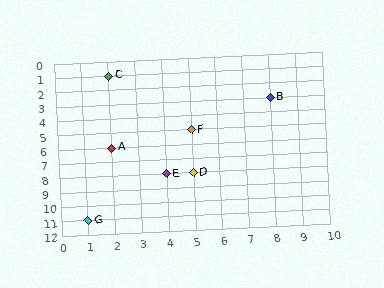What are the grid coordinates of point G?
Point G is at grid coordinates (1, 11).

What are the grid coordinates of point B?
Point B is at grid coordinates (8, 3).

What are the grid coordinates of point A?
Point A is at grid coordinates (2, 6).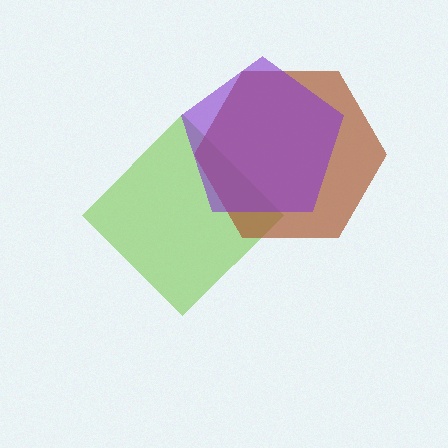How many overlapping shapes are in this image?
There are 3 overlapping shapes in the image.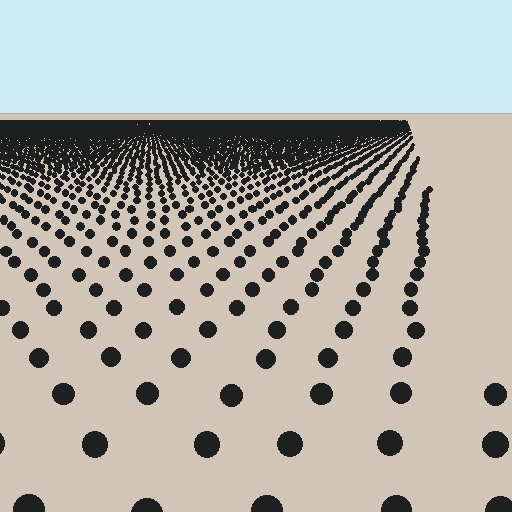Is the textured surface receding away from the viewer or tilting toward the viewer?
The surface is receding away from the viewer. Texture elements get smaller and denser toward the top.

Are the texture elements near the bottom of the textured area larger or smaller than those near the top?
Larger. Near the bottom, elements are closer to the viewer and appear at a bigger on-screen size.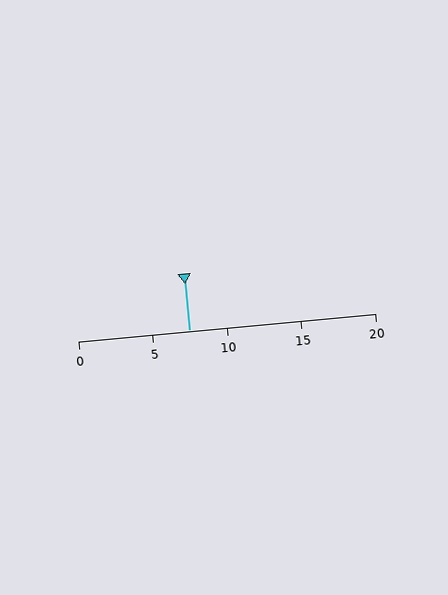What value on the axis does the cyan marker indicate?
The marker indicates approximately 7.5.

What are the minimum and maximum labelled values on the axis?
The axis runs from 0 to 20.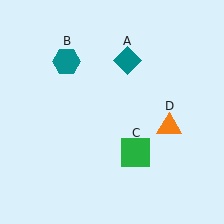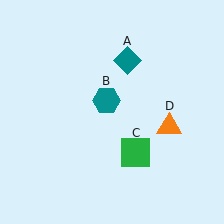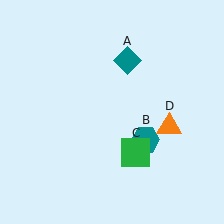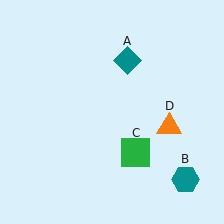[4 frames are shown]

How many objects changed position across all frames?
1 object changed position: teal hexagon (object B).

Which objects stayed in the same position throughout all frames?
Teal diamond (object A) and green square (object C) and orange triangle (object D) remained stationary.